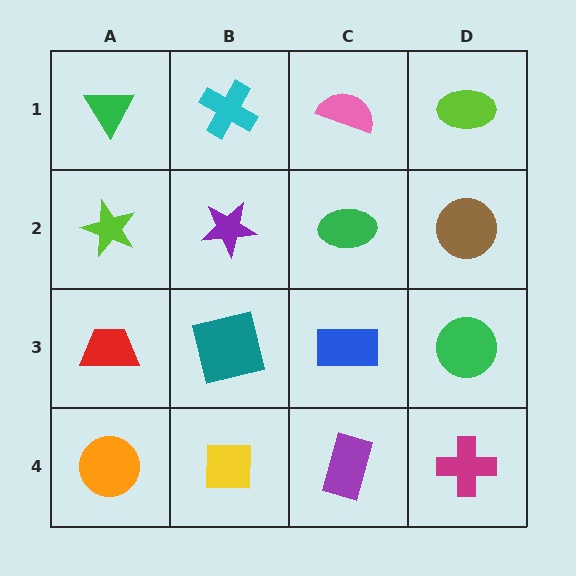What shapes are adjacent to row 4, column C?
A blue rectangle (row 3, column C), a yellow square (row 4, column B), a magenta cross (row 4, column D).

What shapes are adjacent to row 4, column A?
A red trapezoid (row 3, column A), a yellow square (row 4, column B).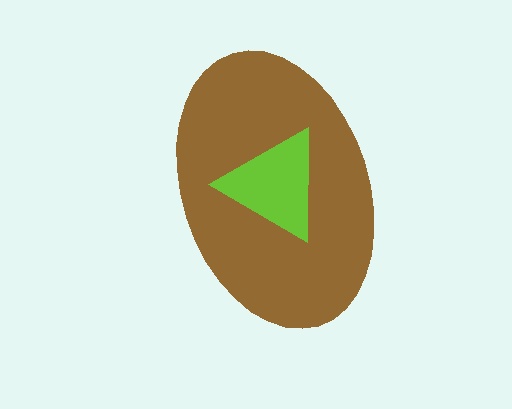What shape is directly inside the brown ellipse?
The lime triangle.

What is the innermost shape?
The lime triangle.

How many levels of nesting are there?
2.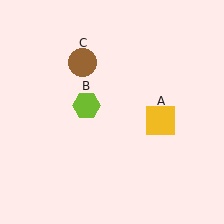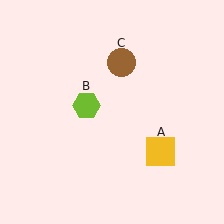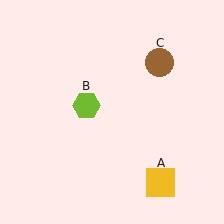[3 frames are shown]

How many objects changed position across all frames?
2 objects changed position: yellow square (object A), brown circle (object C).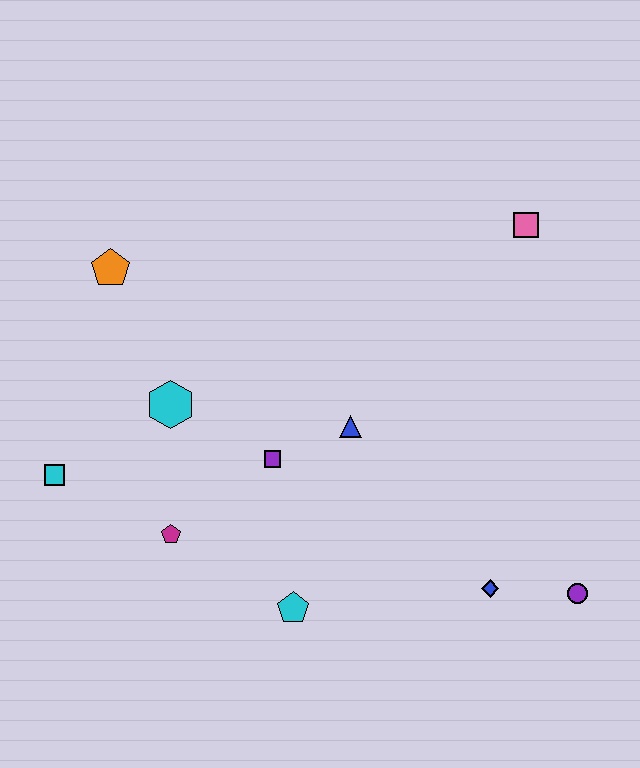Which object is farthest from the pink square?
The cyan square is farthest from the pink square.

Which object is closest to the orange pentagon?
The cyan hexagon is closest to the orange pentagon.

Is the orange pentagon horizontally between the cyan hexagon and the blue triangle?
No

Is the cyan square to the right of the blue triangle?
No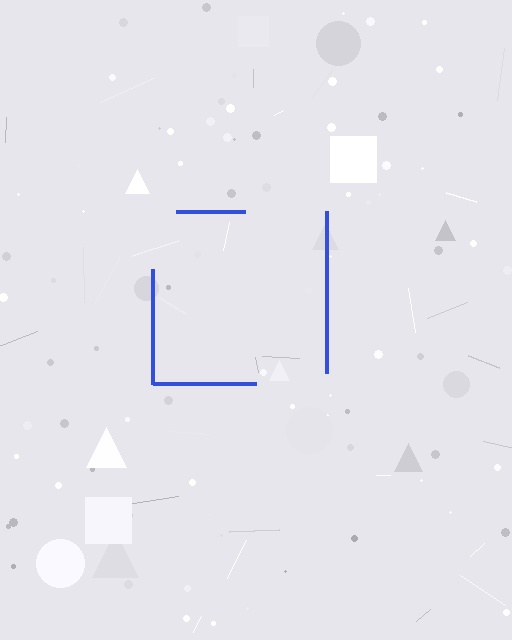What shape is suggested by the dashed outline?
The dashed outline suggests a square.